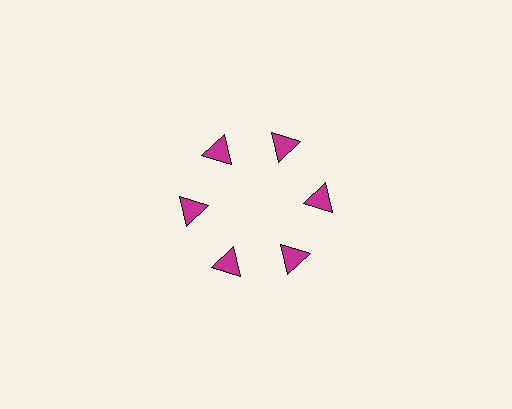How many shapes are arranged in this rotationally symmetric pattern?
There are 6 shapes, arranged in 6 groups of 1.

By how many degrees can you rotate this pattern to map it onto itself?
The pattern maps onto itself every 60 degrees of rotation.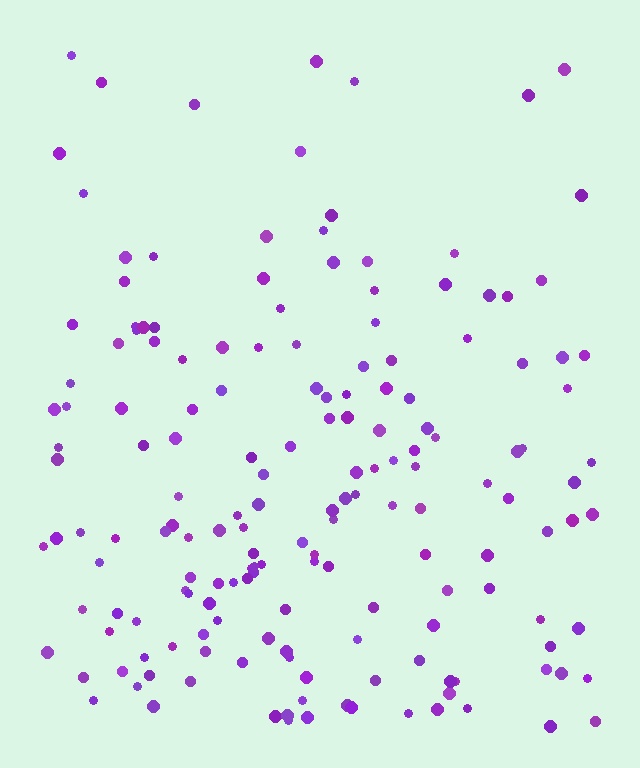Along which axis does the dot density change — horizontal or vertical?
Vertical.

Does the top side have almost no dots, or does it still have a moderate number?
Still a moderate number, just noticeably fewer than the bottom.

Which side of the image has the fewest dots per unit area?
The top.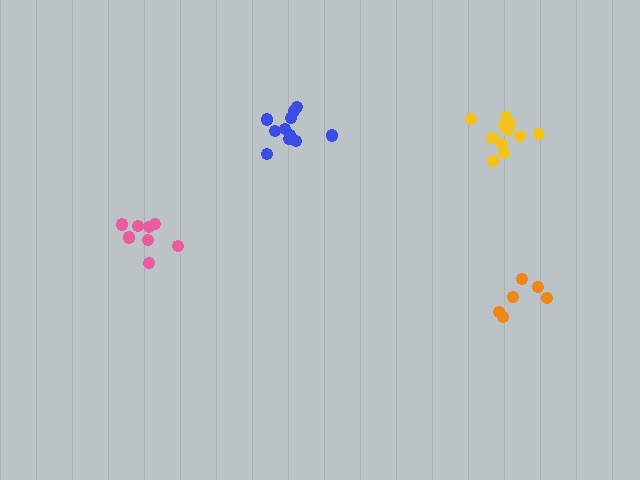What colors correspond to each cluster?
The clusters are colored: blue, orange, pink, yellow.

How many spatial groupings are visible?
There are 4 spatial groupings.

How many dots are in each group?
Group 1: 11 dots, Group 2: 6 dots, Group 3: 8 dots, Group 4: 11 dots (36 total).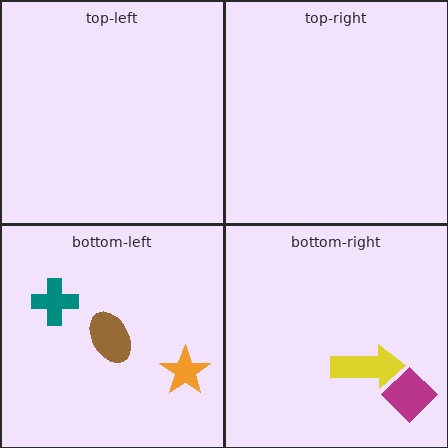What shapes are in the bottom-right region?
The magenta diamond, the yellow arrow.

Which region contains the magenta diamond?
The bottom-right region.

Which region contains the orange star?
The bottom-left region.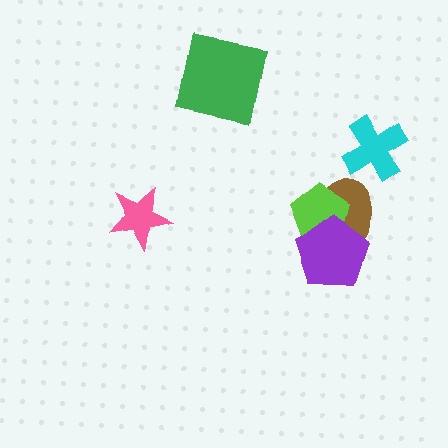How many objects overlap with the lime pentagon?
2 objects overlap with the lime pentagon.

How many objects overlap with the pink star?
0 objects overlap with the pink star.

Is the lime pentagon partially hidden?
Yes, it is partially covered by another shape.